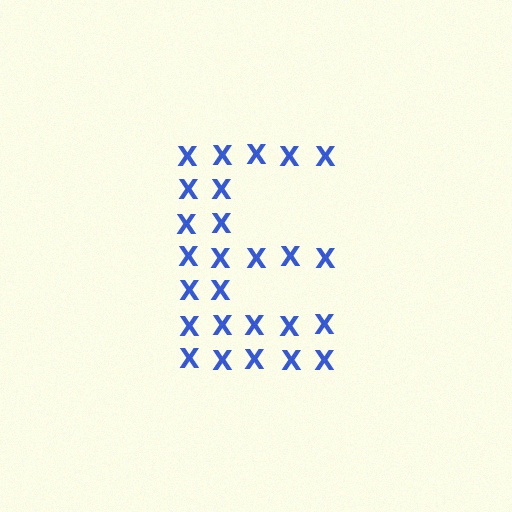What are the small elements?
The small elements are letter X's.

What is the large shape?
The large shape is the letter E.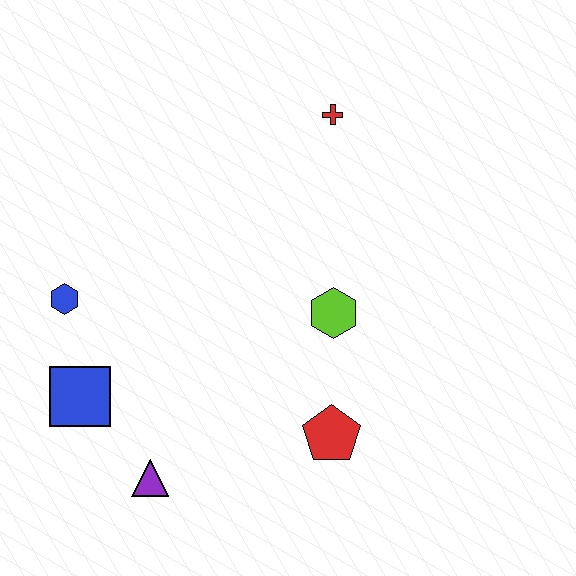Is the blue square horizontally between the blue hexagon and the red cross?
Yes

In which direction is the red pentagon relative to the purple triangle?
The red pentagon is to the right of the purple triangle.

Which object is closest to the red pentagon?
The lime hexagon is closest to the red pentagon.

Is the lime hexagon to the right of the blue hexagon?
Yes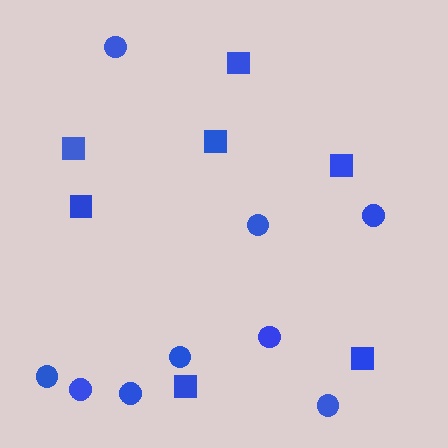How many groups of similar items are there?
There are 2 groups: one group of circles (9) and one group of squares (7).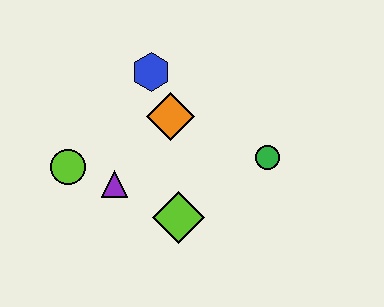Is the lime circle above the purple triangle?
Yes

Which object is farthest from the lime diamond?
The blue hexagon is farthest from the lime diamond.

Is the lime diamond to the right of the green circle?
No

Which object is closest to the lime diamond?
The purple triangle is closest to the lime diamond.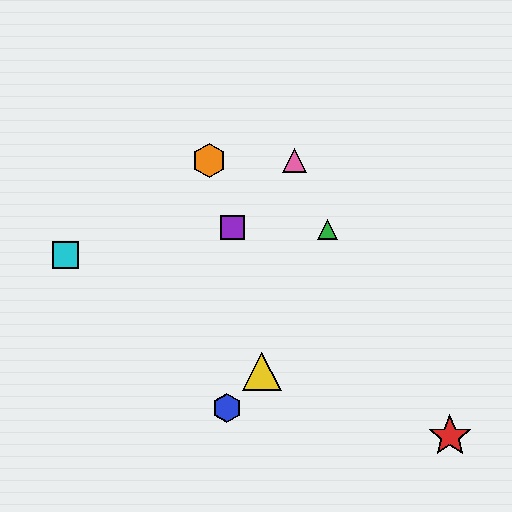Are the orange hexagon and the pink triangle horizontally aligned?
Yes, both are at y≈160.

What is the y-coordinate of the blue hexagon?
The blue hexagon is at y≈408.